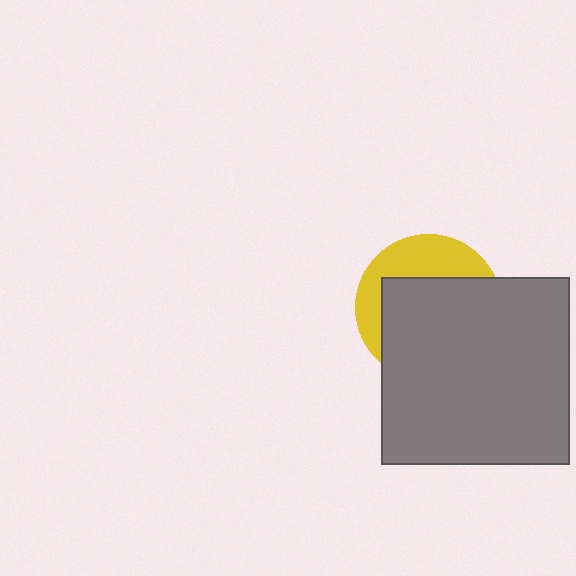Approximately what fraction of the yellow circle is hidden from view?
Roughly 65% of the yellow circle is hidden behind the gray square.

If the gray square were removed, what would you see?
You would see the complete yellow circle.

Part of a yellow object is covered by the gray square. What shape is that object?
It is a circle.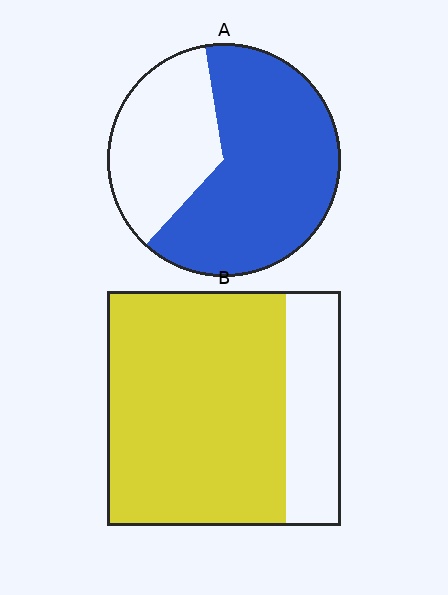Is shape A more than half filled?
Yes.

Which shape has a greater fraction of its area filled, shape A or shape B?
Shape B.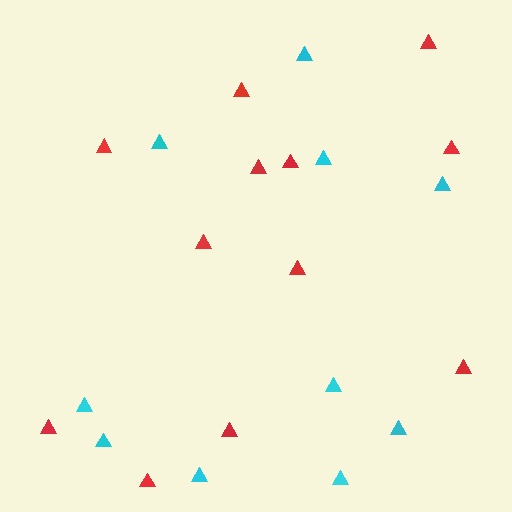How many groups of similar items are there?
There are 2 groups: one group of cyan triangles (10) and one group of red triangles (12).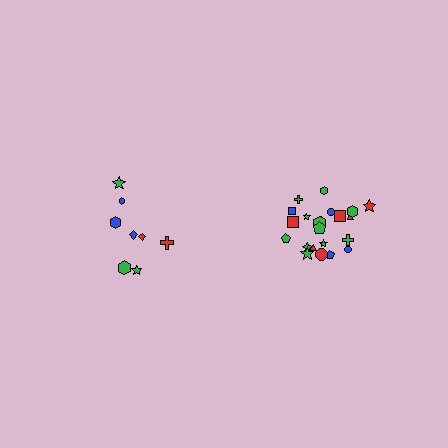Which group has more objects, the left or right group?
The right group.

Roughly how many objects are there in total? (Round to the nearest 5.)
Roughly 30 objects in total.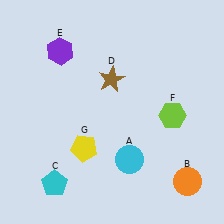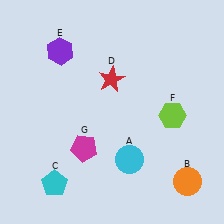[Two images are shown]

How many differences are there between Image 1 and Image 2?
There are 2 differences between the two images.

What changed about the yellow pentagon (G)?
In Image 1, G is yellow. In Image 2, it changed to magenta.